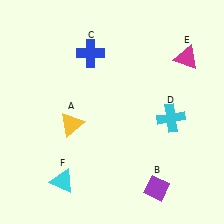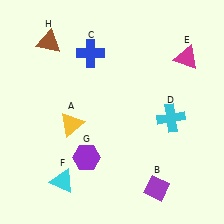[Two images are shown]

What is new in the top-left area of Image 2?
A brown triangle (H) was added in the top-left area of Image 2.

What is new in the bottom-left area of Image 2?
A purple hexagon (G) was added in the bottom-left area of Image 2.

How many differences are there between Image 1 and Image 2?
There are 2 differences between the two images.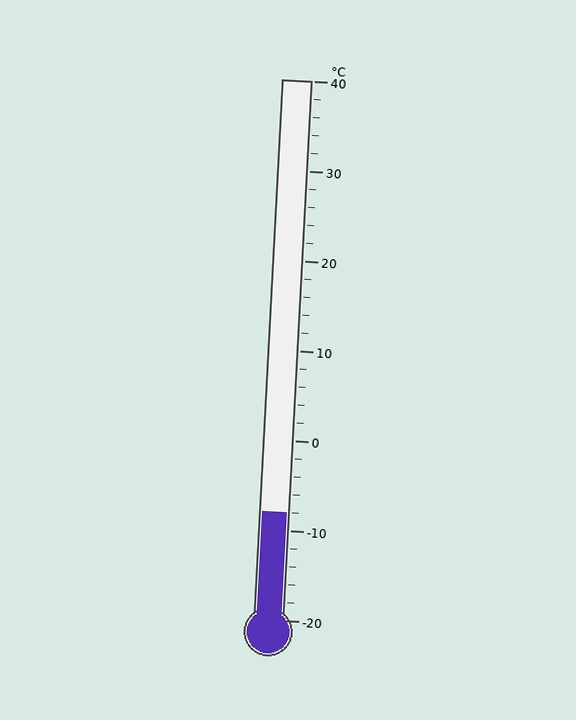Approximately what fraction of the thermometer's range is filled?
The thermometer is filled to approximately 20% of its range.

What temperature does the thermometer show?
The thermometer shows approximately -8°C.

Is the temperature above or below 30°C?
The temperature is below 30°C.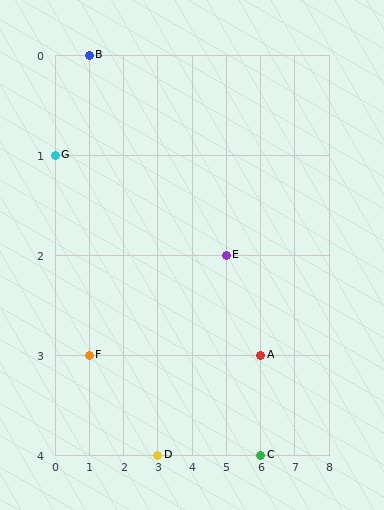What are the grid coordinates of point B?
Point B is at grid coordinates (1, 0).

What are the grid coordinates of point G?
Point G is at grid coordinates (0, 1).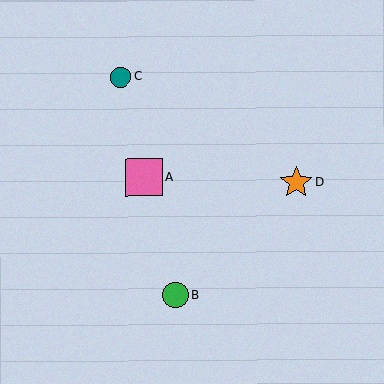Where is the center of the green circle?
The center of the green circle is at (175, 295).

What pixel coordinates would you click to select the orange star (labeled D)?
Click at (296, 183) to select the orange star D.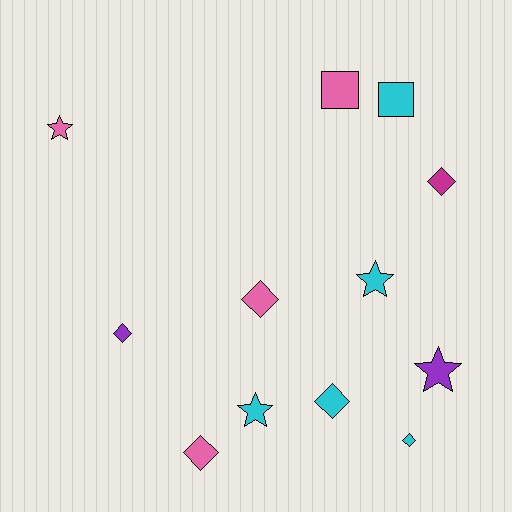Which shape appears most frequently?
Diamond, with 6 objects.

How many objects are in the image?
There are 12 objects.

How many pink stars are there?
There is 1 pink star.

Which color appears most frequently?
Cyan, with 5 objects.